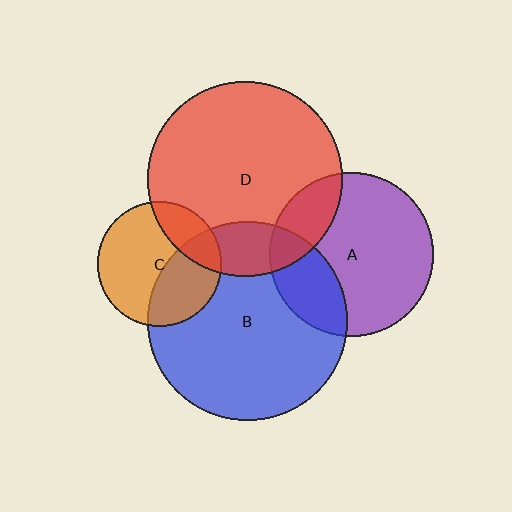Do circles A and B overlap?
Yes.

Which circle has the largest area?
Circle B (blue).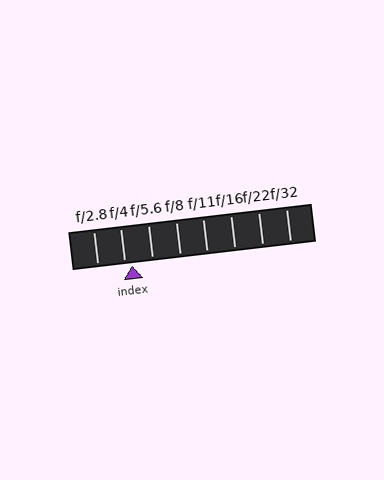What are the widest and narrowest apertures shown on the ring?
The widest aperture shown is f/2.8 and the narrowest is f/32.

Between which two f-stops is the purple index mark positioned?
The index mark is between f/4 and f/5.6.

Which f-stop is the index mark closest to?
The index mark is closest to f/4.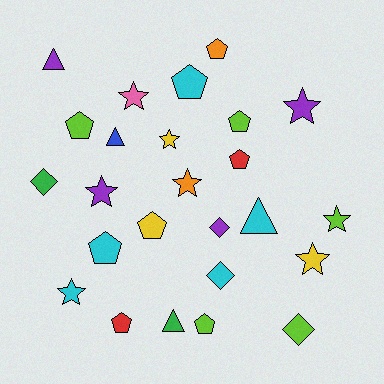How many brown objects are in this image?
There are no brown objects.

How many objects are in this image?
There are 25 objects.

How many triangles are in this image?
There are 4 triangles.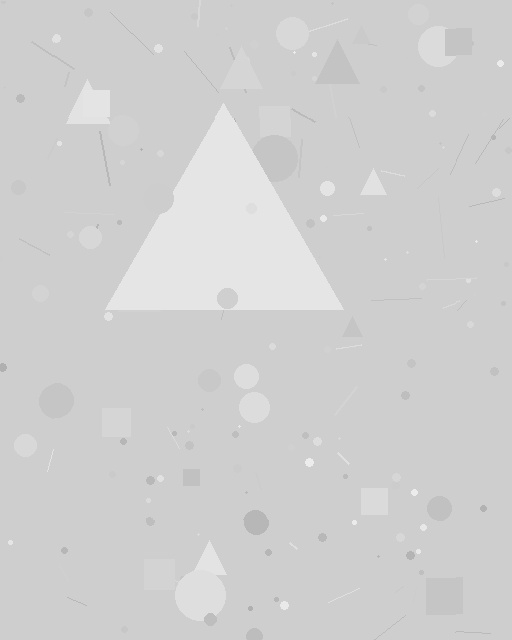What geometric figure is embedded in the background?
A triangle is embedded in the background.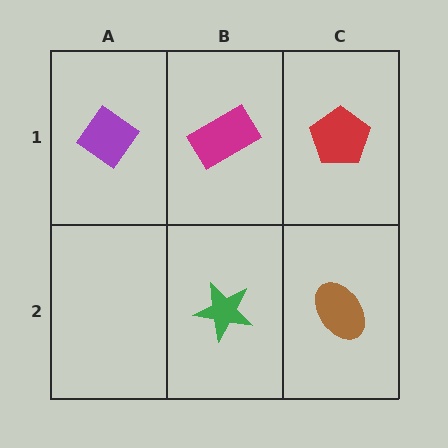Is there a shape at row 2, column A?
No, that cell is empty.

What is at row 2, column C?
A brown ellipse.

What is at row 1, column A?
A purple diamond.